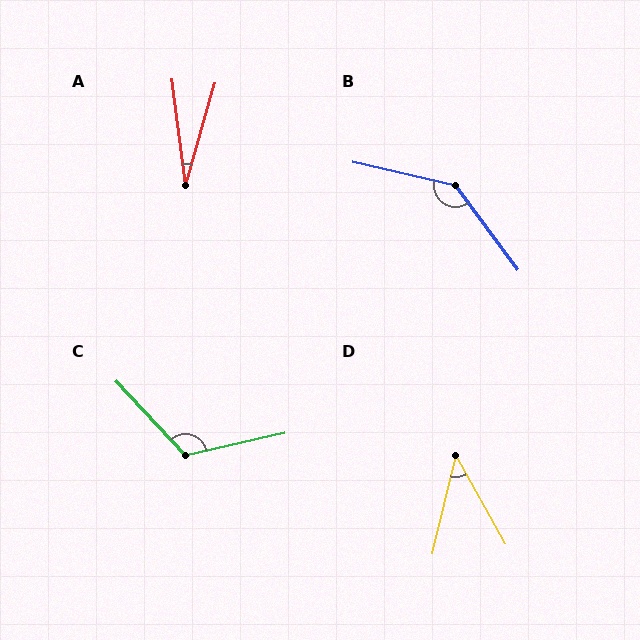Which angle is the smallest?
A, at approximately 23 degrees.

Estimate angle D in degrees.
Approximately 43 degrees.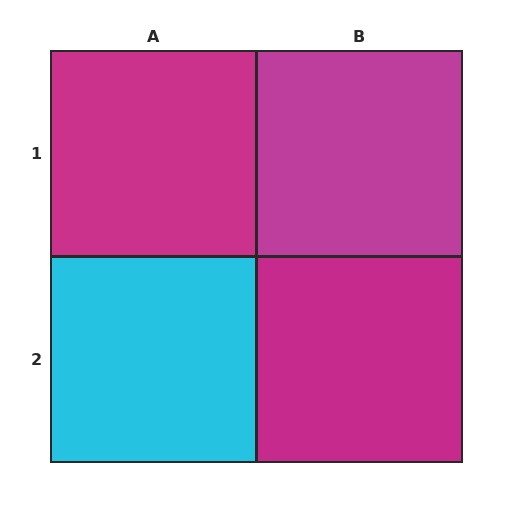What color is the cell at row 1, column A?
Magenta.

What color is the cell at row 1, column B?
Magenta.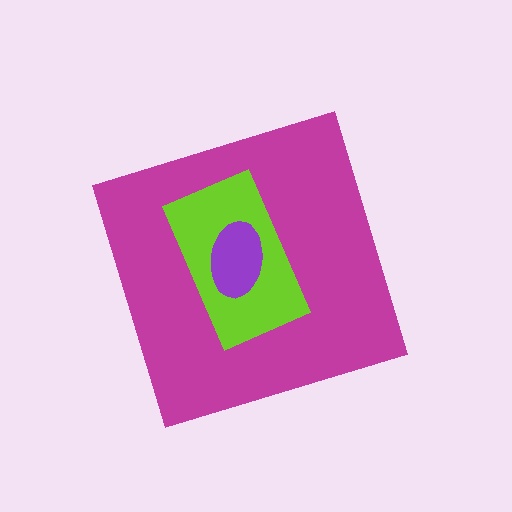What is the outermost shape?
The magenta diamond.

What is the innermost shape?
The purple ellipse.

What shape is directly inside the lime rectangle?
The purple ellipse.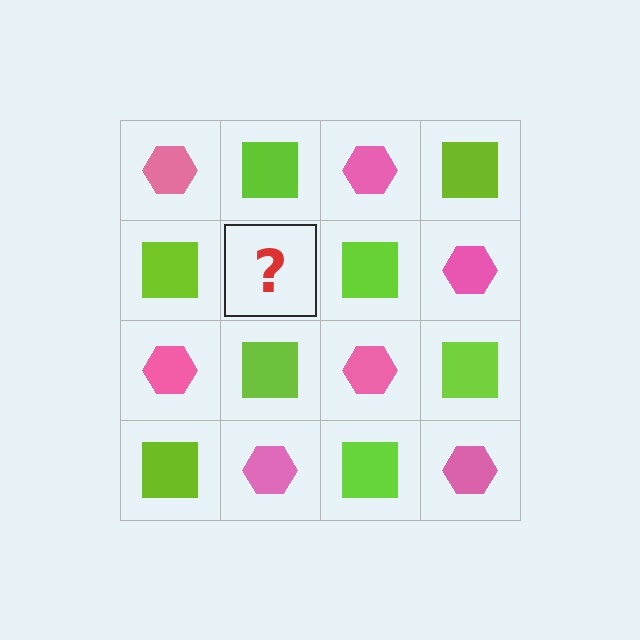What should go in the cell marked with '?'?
The missing cell should contain a pink hexagon.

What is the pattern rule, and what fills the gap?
The rule is that it alternates pink hexagon and lime square in a checkerboard pattern. The gap should be filled with a pink hexagon.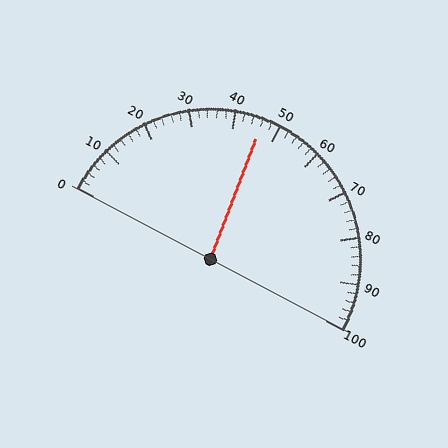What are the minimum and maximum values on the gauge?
The gauge ranges from 0 to 100.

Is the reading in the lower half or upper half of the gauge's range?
The reading is in the lower half of the range (0 to 100).